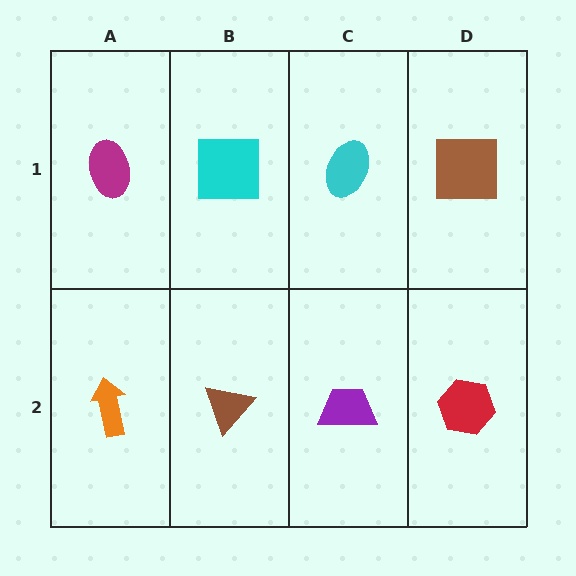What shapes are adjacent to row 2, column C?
A cyan ellipse (row 1, column C), a brown triangle (row 2, column B), a red hexagon (row 2, column D).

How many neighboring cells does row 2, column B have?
3.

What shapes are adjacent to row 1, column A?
An orange arrow (row 2, column A), a cyan square (row 1, column B).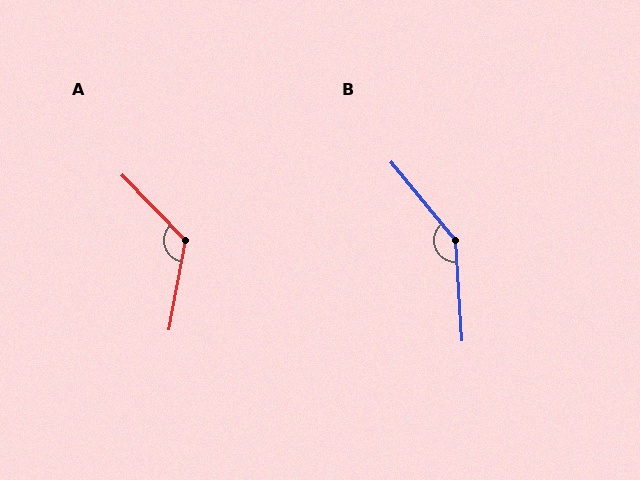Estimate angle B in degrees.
Approximately 144 degrees.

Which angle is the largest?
B, at approximately 144 degrees.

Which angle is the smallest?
A, at approximately 125 degrees.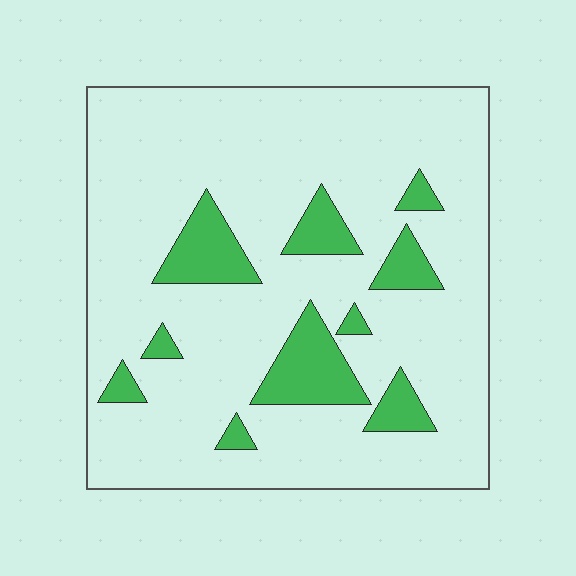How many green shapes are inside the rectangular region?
10.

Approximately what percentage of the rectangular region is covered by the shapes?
Approximately 15%.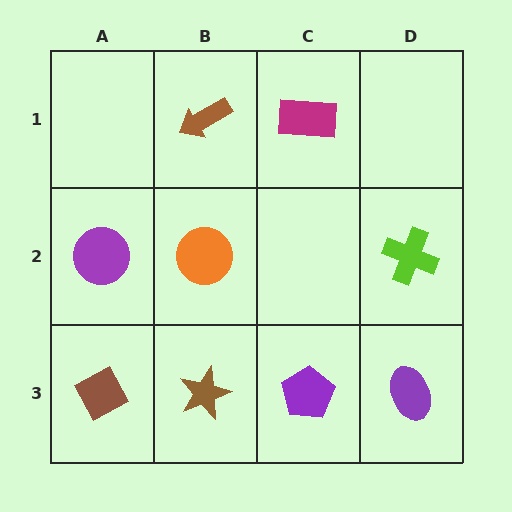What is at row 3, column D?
A purple ellipse.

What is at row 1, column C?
A magenta rectangle.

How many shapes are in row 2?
3 shapes.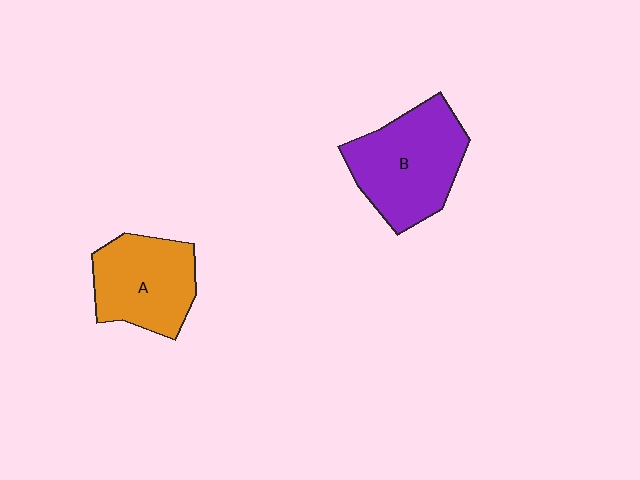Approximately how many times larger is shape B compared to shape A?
Approximately 1.2 times.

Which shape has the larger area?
Shape B (purple).